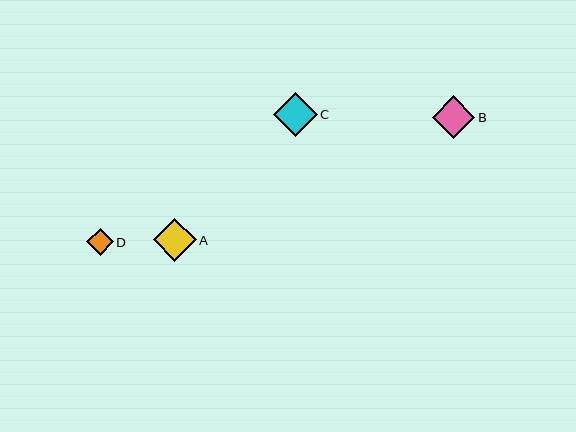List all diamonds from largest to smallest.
From largest to smallest: C, A, B, D.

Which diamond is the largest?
Diamond C is the largest with a size of approximately 44 pixels.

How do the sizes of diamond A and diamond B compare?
Diamond A and diamond B are approximately the same size.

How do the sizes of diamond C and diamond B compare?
Diamond C and diamond B are approximately the same size.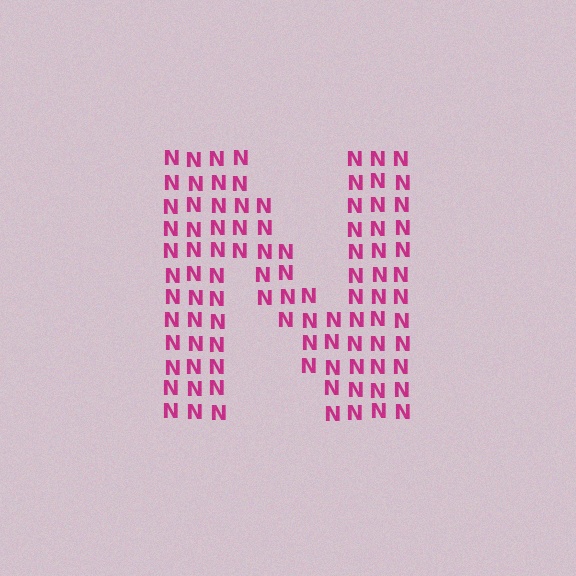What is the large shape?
The large shape is the letter N.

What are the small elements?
The small elements are letter N's.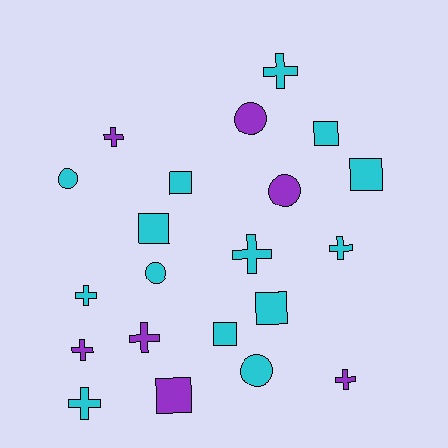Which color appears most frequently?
Cyan, with 14 objects.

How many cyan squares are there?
There are 6 cyan squares.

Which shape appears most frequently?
Cross, with 9 objects.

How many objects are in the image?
There are 21 objects.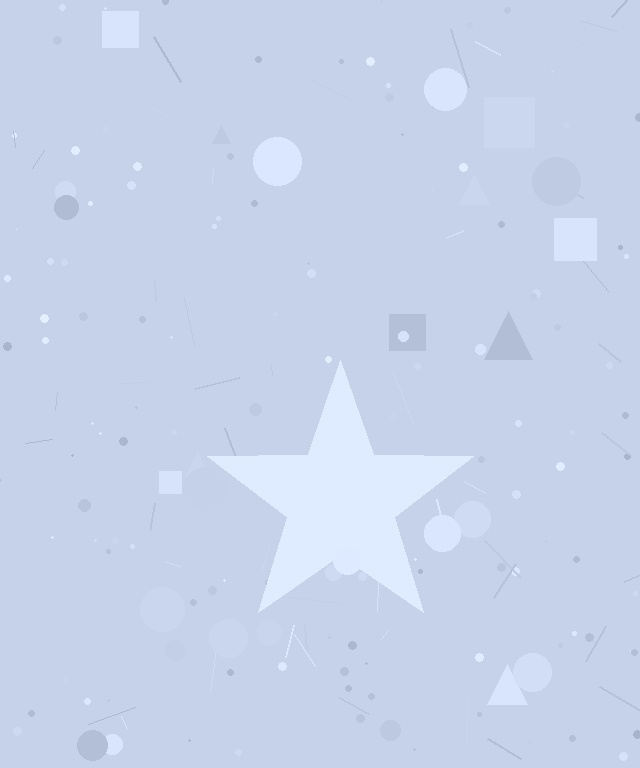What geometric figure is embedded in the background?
A star is embedded in the background.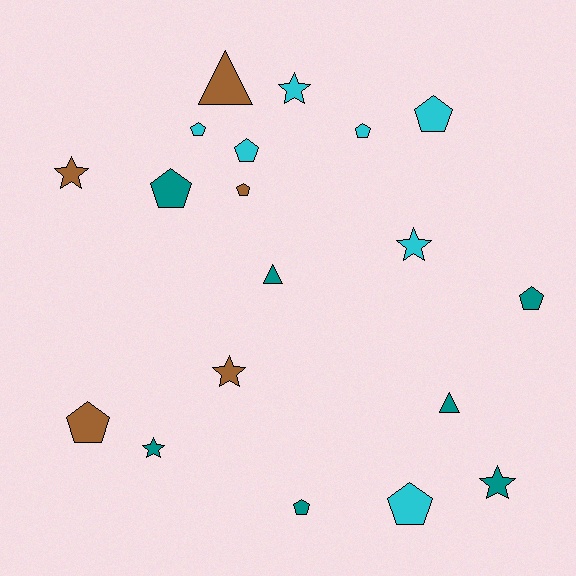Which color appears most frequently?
Teal, with 7 objects.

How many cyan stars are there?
There are 2 cyan stars.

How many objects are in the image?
There are 19 objects.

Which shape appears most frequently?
Pentagon, with 10 objects.